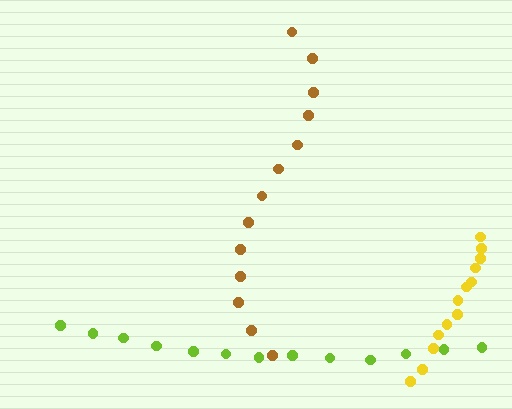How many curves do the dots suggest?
There are 3 distinct paths.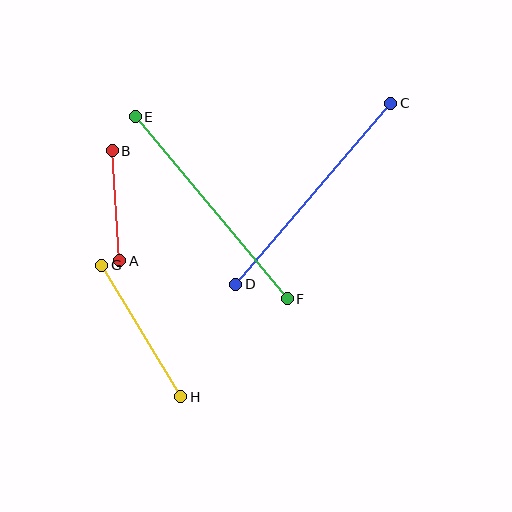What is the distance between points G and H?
The distance is approximately 154 pixels.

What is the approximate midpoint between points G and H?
The midpoint is at approximately (141, 331) pixels.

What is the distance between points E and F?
The distance is approximately 237 pixels.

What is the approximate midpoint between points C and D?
The midpoint is at approximately (313, 194) pixels.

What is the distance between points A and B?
The distance is approximately 110 pixels.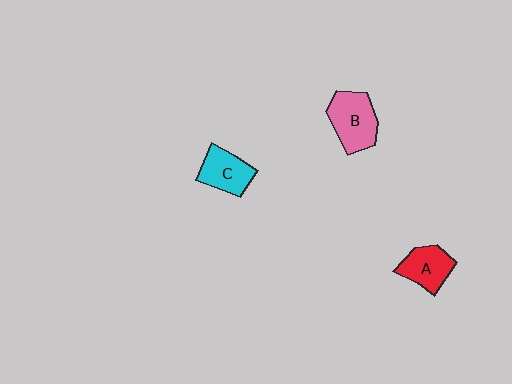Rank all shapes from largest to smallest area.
From largest to smallest: B (pink), C (cyan), A (red).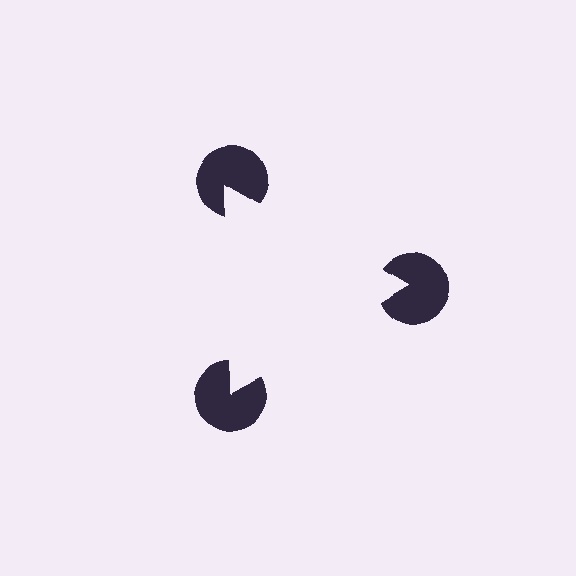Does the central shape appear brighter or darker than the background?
It typically appears slightly brighter than the background, even though no actual brightness change is drawn.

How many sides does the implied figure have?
3 sides.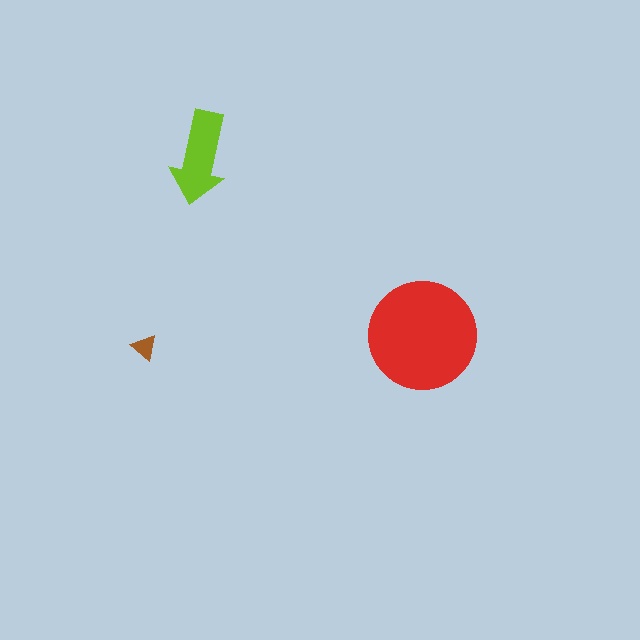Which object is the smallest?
The brown triangle.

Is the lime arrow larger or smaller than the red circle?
Smaller.